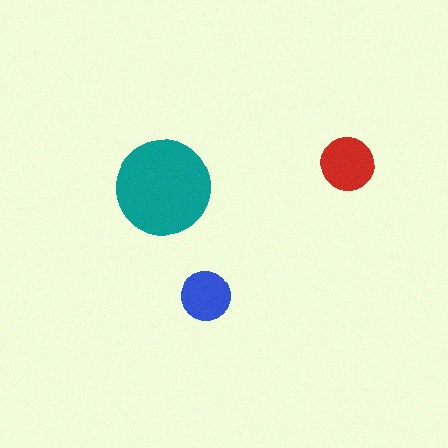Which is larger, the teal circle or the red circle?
The teal one.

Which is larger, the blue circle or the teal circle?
The teal one.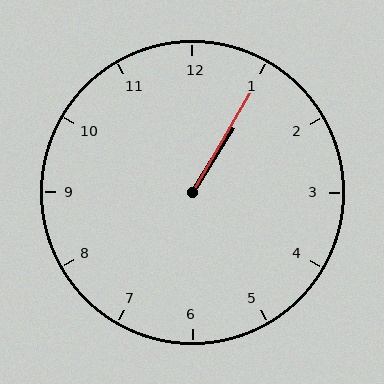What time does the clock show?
1:05.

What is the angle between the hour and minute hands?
Approximately 2 degrees.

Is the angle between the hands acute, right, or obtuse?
It is acute.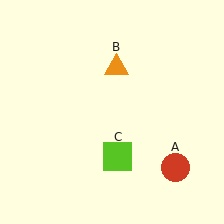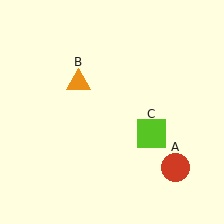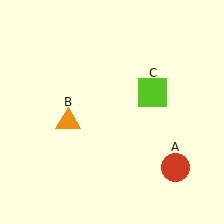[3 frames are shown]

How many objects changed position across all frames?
2 objects changed position: orange triangle (object B), lime square (object C).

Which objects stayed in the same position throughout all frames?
Red circle (object A) remained stationary.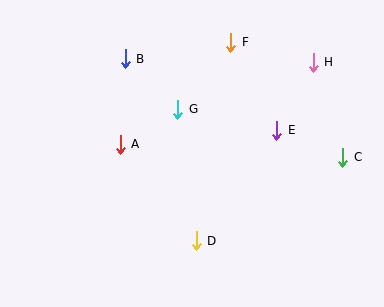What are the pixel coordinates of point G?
Point G is at (178, 109).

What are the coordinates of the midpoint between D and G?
The midpoint between D and G is at (187, 175).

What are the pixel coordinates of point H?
Point H is at (313, 62).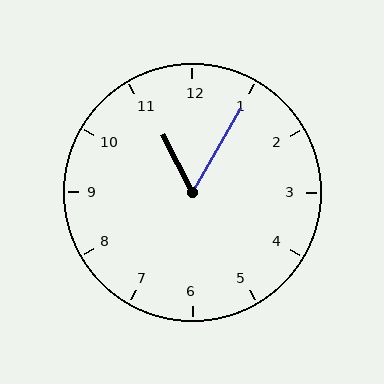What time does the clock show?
11:05.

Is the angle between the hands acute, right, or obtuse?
It is acute.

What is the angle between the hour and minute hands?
Approximately 58 degrees.